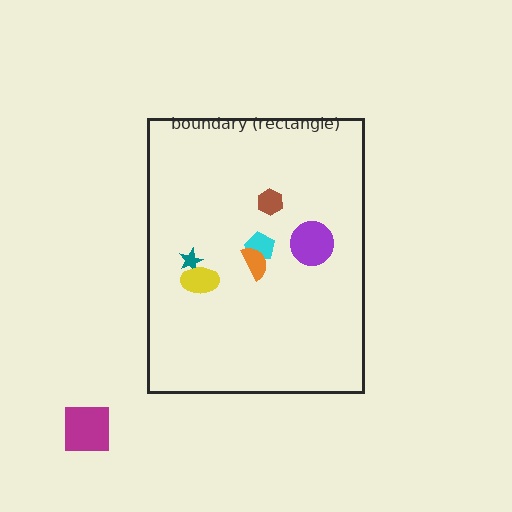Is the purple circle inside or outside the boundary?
Inside.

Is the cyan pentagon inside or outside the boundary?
Inside.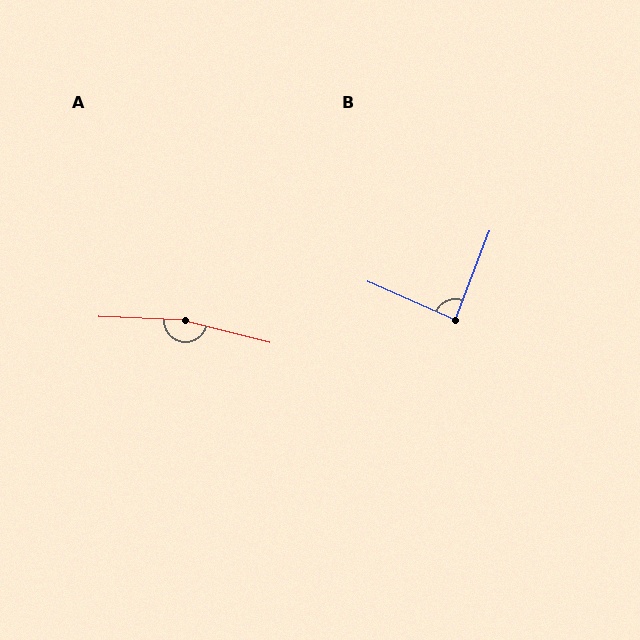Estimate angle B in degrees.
Approximately 87 degrees.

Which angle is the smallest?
B, at approximately 87 degrees.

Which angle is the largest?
A, at approximately 168 degrees.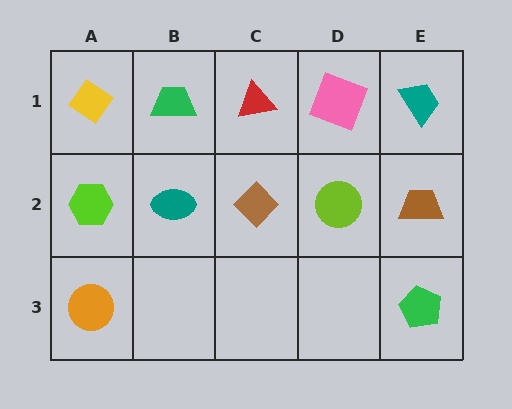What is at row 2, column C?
A brown diamond.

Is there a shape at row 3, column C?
No, that cell is empty.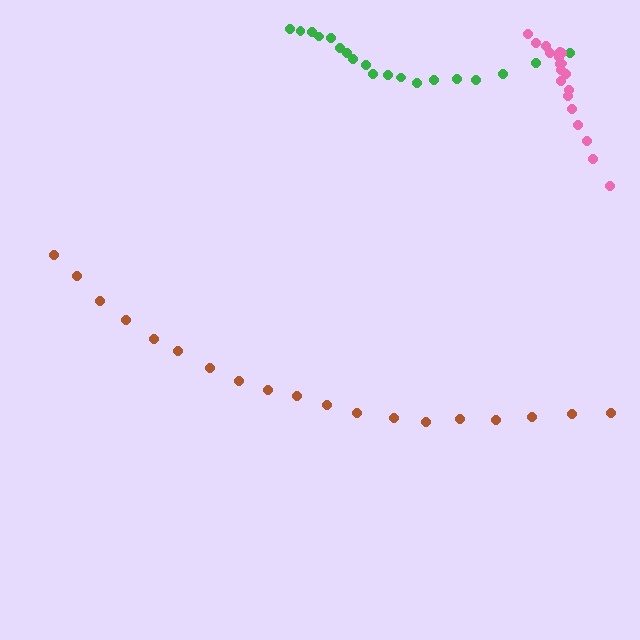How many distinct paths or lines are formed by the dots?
There are 3 distinct paths.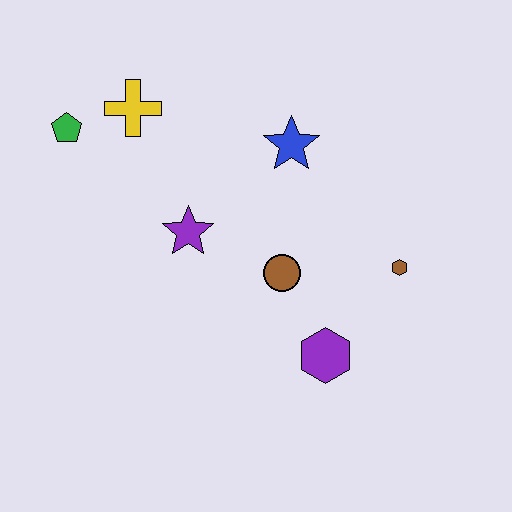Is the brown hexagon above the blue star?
No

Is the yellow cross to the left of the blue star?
Yes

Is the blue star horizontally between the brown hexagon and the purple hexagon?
No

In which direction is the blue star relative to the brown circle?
The blue star is above the brown circle.